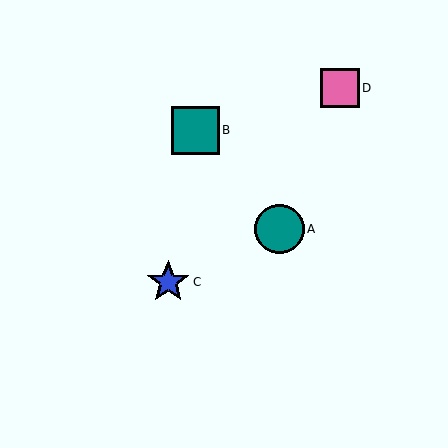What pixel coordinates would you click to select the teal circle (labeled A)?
Click at (279, 229) to select the teal circle A.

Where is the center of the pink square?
The center of the pink square is at (340, 88).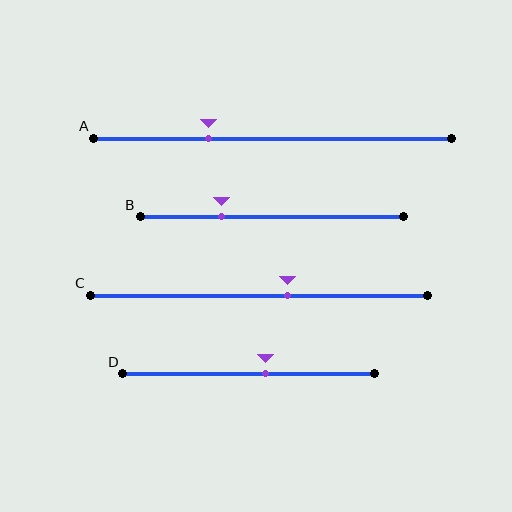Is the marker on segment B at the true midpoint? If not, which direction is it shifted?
No, the marker on segment B is shifted to the left by about 19% of the segment length.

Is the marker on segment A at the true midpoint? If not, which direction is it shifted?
No, the marker on segment A is shifted to the left by about 18% of the segment length.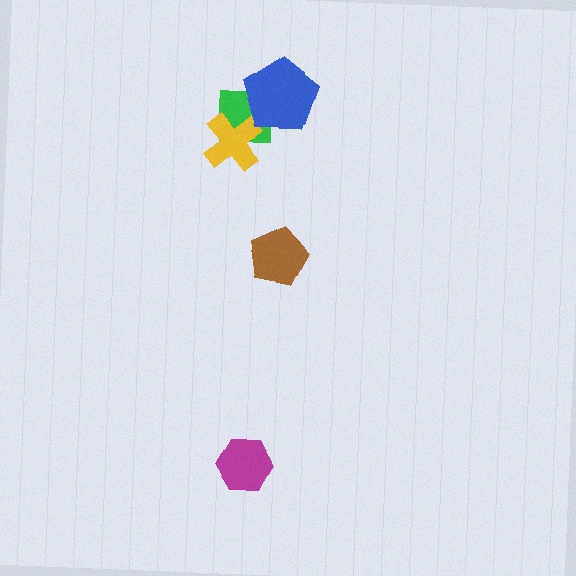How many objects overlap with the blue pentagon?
1 object overlaps with the blue pentagon.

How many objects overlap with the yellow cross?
1 object overlaps with the yellow cross.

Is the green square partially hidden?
Yes, it is partially covered by another shape.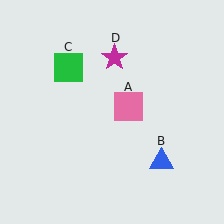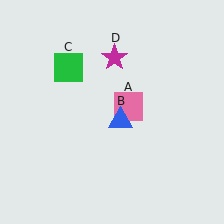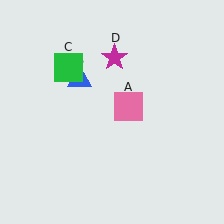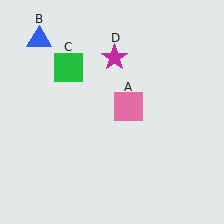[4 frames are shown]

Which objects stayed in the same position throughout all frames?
Pink square (object A) and green square (object C) and magenta star (object D) remained stationary.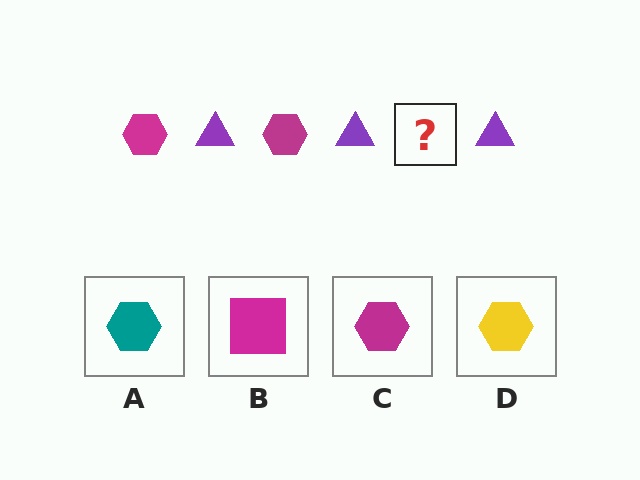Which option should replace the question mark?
Option C.